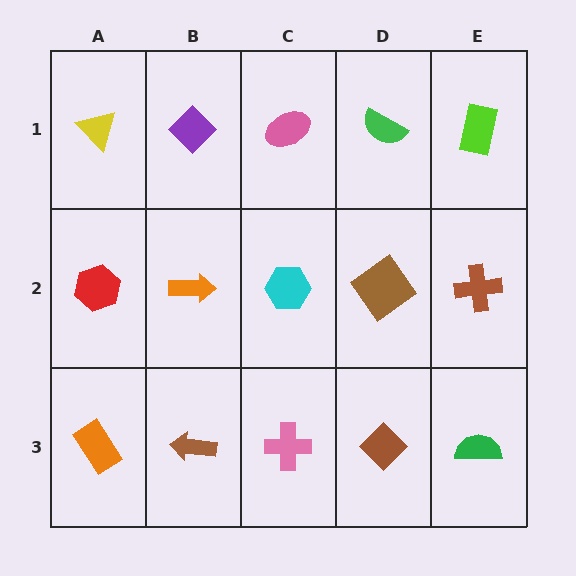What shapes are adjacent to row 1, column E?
A brown cross (row 2, column E), a green semicircle (row 1, column D).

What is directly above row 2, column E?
A lime rectangle.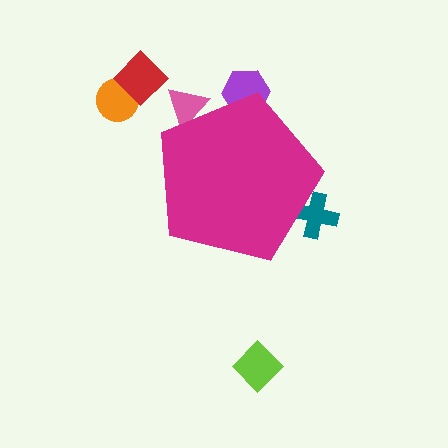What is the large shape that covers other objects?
A magenta pentagon.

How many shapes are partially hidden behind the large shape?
3 shapes are partially hidden.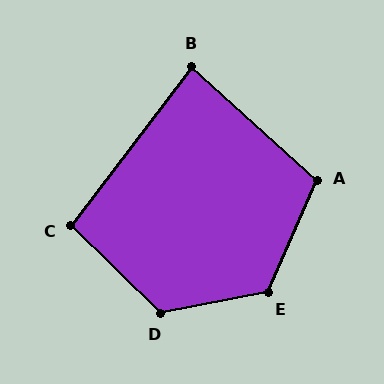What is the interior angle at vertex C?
Approximately 98 degrees (obtuse).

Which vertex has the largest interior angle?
E, at approximately 125 degrees.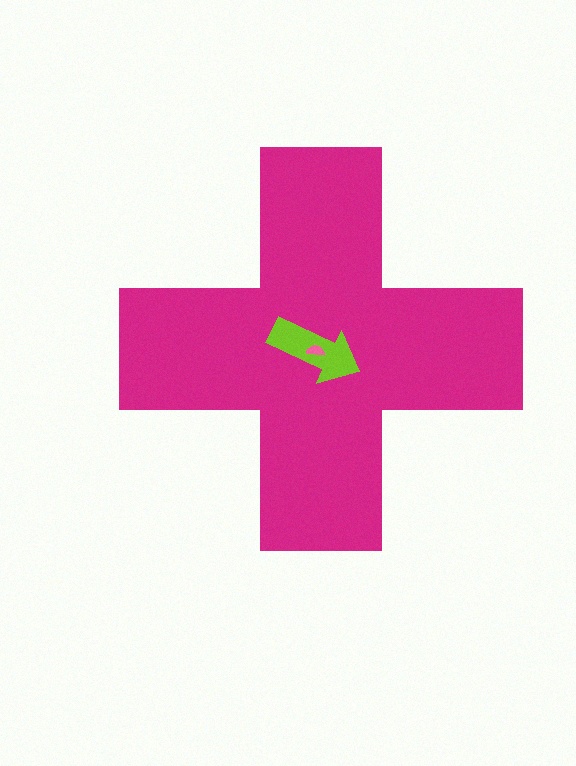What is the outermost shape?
The magenta cross.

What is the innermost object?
The pink semicircle.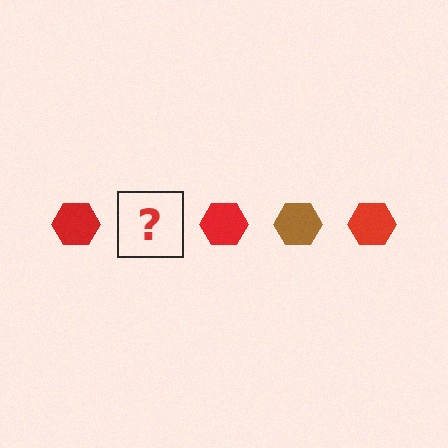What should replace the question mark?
The question mark should be replaced with a brown hexagon.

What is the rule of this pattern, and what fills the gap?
The rule is that the pattern cycles through red, brown hexagons. The gap should be filled with a brown hexagon.